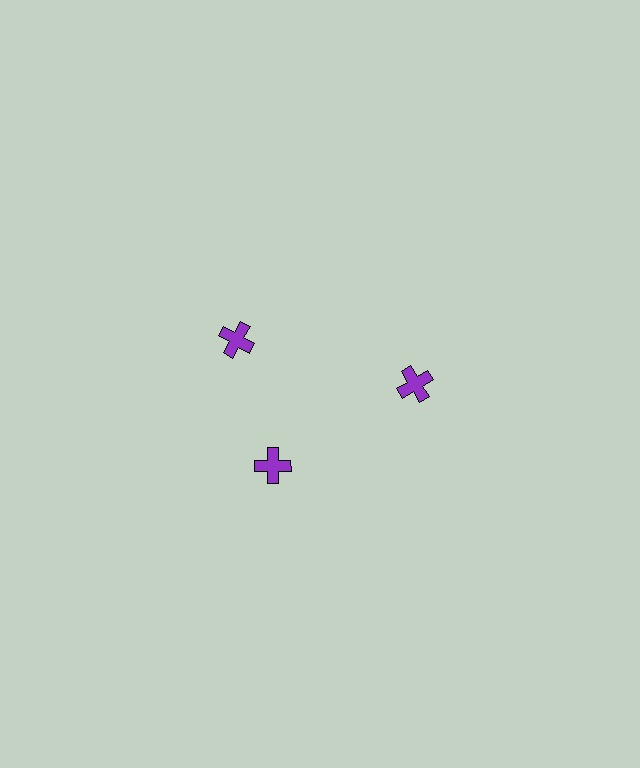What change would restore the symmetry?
The symmetry would be restored by rotating it back into even spacing with its neighbors so that all 3 crosses sit at equal angles and equal distance from the center.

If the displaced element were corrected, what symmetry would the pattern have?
It would have 3-fold rotational symmetry — the pattern would map onto itself every 120 degrees.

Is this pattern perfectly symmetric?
No. The 3 purple crosses are arranged in a ring, but one element near the 11 o'clock position is rotated out of alignment along the ring, breaking the 3-fold rotational symmetry.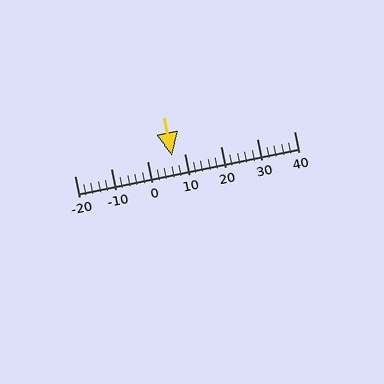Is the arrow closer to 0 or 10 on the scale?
The arrow is closer to 10.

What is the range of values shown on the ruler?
The ruler shows values from -20 to 40.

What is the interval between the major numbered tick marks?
The major tick marks are spaced 10 units apart.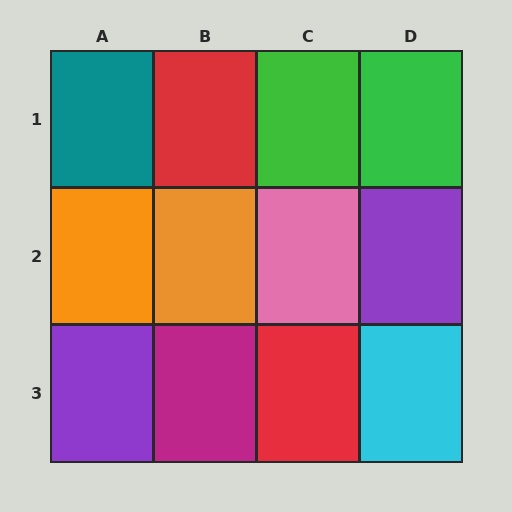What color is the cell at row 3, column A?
Purple.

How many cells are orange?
2 cells are orange.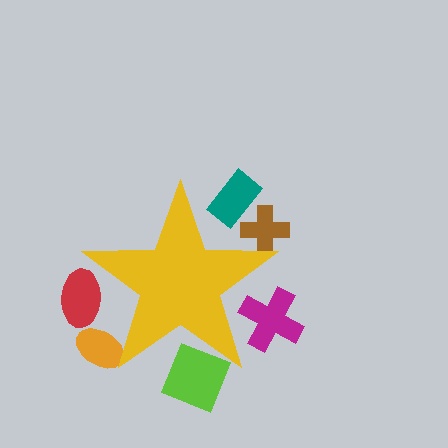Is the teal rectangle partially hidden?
Yes, the teal rectangle is partially hidden behind the yellow star.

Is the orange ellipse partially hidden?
Yes, the orange ellipse is partially hidden behind the yellow star.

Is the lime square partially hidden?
Yes, the lime square is partially hidden behind the yellow star.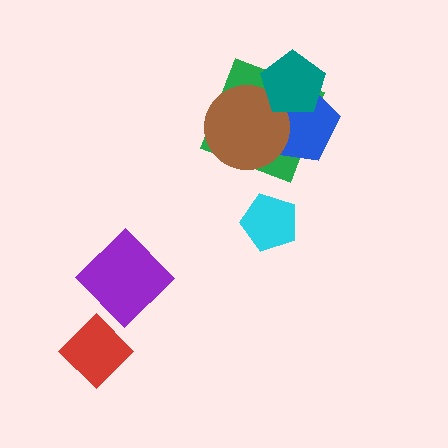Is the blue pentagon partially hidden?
Yes, it is partially covered by another shape.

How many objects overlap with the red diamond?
0 objects overlap with the red diamond.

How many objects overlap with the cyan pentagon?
0 objects overlap with the cyan pentagon.